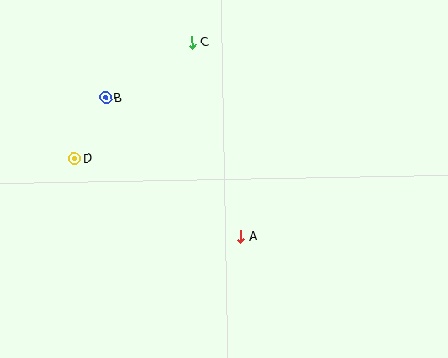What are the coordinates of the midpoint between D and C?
The midpoint between D and C is at (133, 100).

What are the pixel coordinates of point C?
Point C is at (192, 43).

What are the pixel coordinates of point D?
Point D is at (74, 158).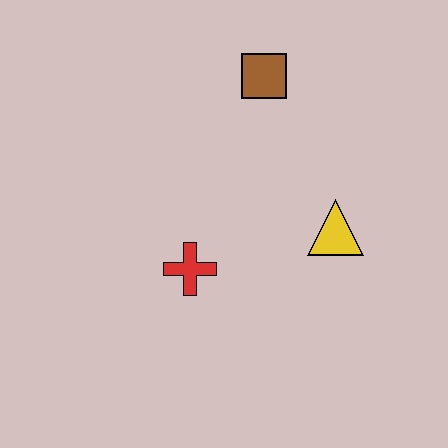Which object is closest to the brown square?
The yellow triangle is closest to the brown square.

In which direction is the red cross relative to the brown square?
The red cross is below the brown square.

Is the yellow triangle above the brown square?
No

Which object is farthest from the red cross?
The brown square is farthest from the red cross.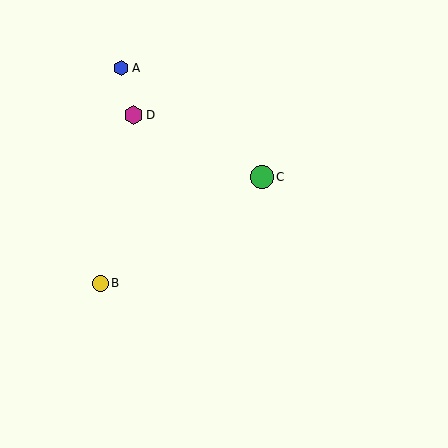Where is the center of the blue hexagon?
The center of the blue hexagon is at (121, 68).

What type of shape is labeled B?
Shape B is a yellow circle.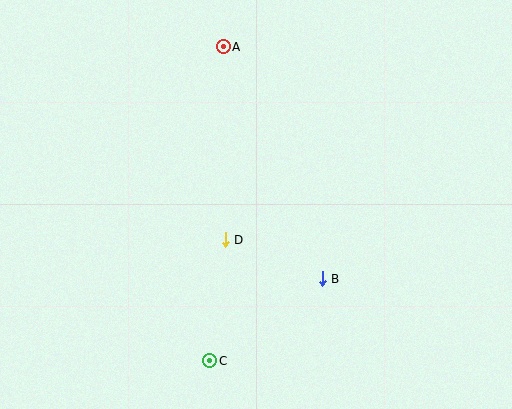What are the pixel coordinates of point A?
Point A is at (223, 47).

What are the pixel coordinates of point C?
Point C is at (210, 361).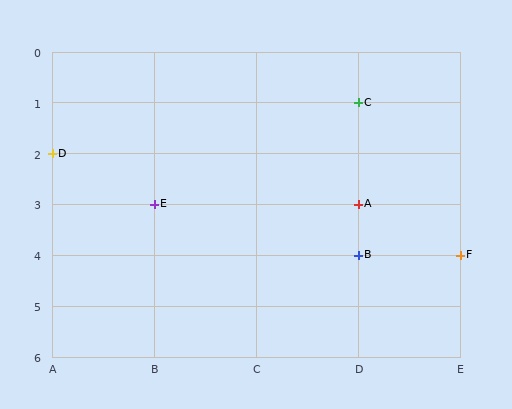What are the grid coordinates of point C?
Point C is at grid coordinates (D, 1).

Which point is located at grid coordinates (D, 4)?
Point B is at (D, 4).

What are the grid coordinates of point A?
Point A is at grid coordinates (D, 3).